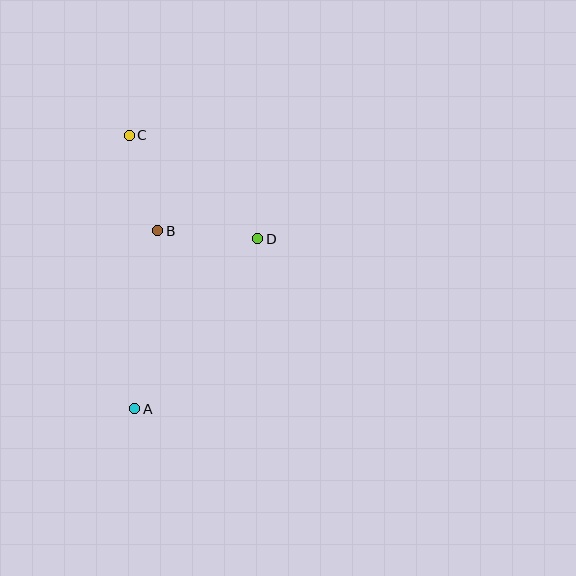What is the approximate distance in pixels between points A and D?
The distance between A and D is approximately 210 pixels.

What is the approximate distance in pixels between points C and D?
The distance between C and D is approximately 165 pixels.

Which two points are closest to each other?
Points B and C are closest to each other.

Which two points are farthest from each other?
Points A and C are farthest from each other.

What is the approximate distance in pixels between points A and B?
The distance between A and B is approximately 179 pixels.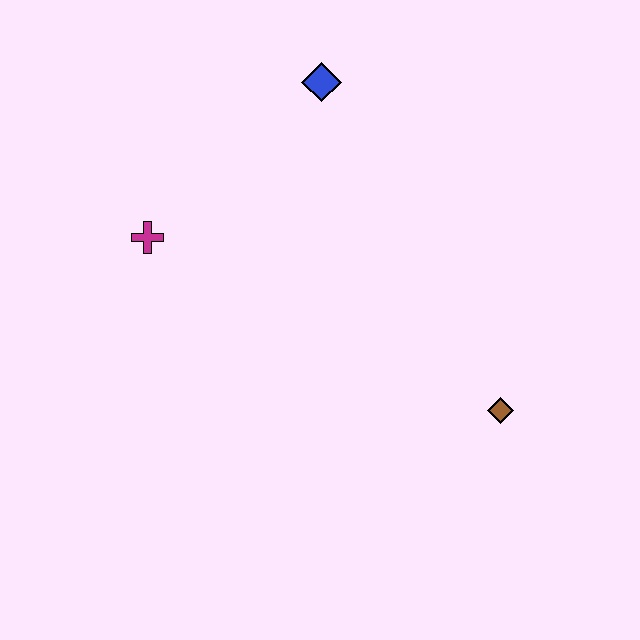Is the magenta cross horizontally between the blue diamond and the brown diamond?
No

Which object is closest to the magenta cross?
The blue diamond is closest to the magenta cross.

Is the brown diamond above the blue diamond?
No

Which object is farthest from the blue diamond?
The brown diamond is farthest from the blue diamond.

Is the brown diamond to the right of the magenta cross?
Yes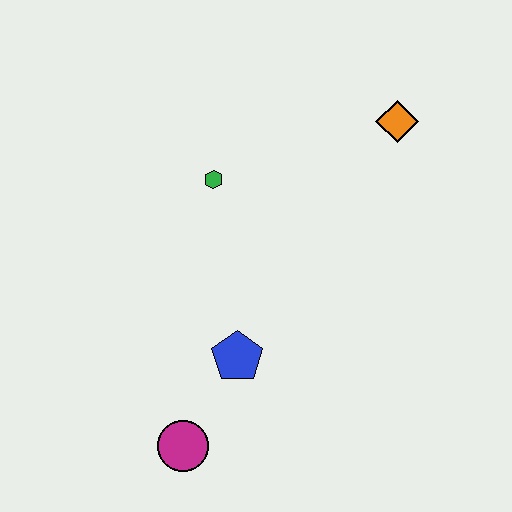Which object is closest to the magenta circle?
The blue pentagon is closest to the magenta circle.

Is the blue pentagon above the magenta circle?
Yes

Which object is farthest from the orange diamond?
The magenta circle is farthest from the orange diamond.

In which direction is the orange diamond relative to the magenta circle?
The orange diamond is above the magenta circle.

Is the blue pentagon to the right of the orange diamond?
No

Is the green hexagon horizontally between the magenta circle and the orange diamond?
Yes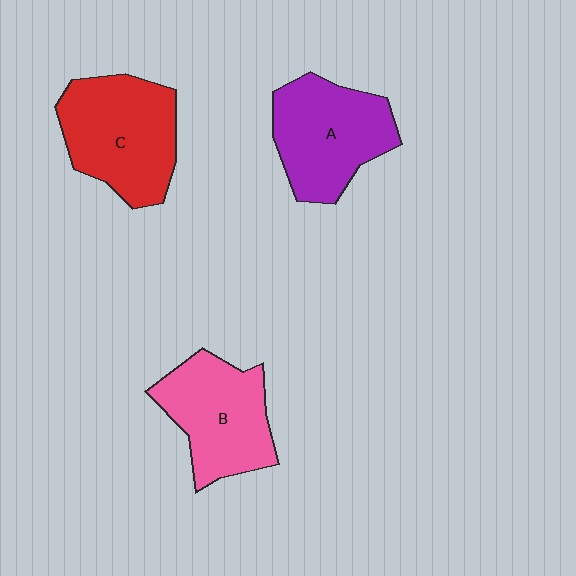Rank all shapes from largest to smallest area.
From largest to smallest: C (red), A (purple), B (pink).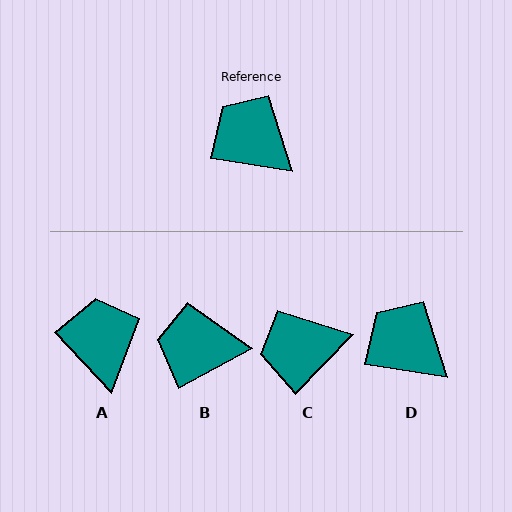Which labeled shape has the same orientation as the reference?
D.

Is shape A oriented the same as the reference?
No, it is off by about 38 degrees.